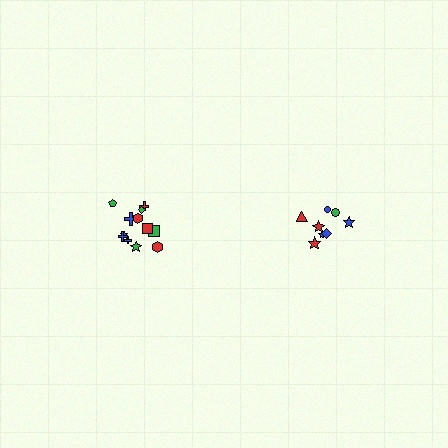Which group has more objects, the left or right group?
The left group.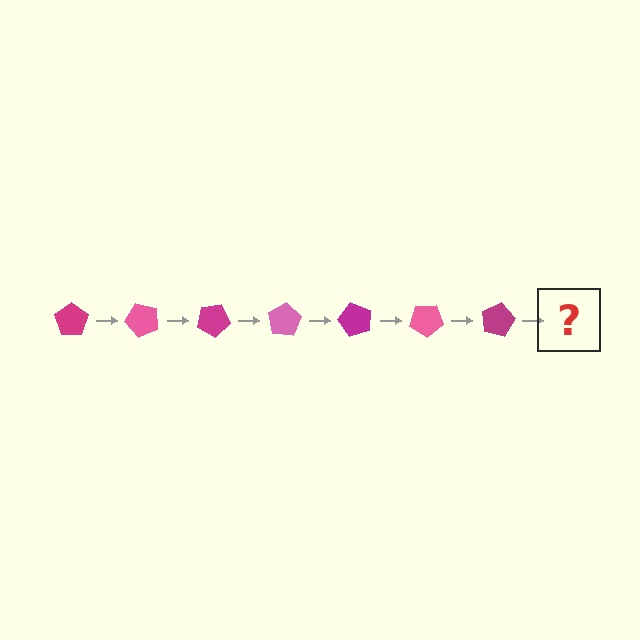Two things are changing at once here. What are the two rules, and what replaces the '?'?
The two rules are that it rotates 50 degrees each step and the color cycles through magenta and pink. The '?' should be a pink pentagon, rotated 350 degrees from the start.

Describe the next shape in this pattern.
It should be a pink pentagon, rotated 350 degrees from the start.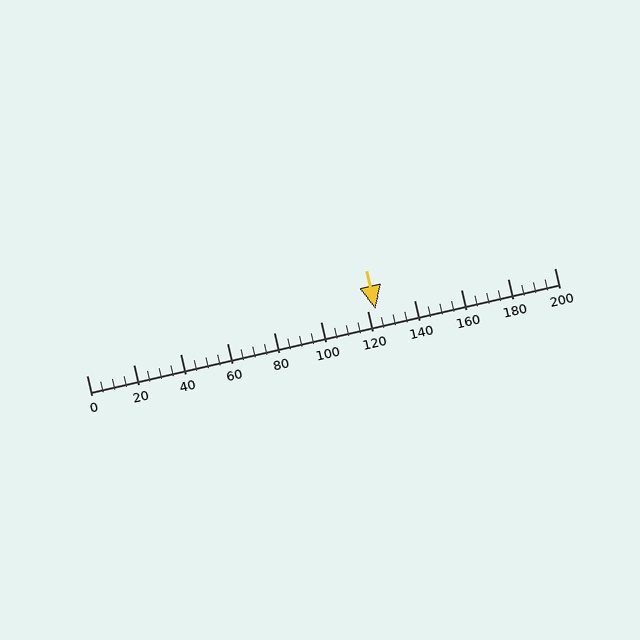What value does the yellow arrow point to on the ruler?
The yellow arrow points to approximately 124.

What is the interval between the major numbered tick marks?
The major tick marks are spaced 20 units apart.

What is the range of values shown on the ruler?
The ruler shows values from 0 to 200.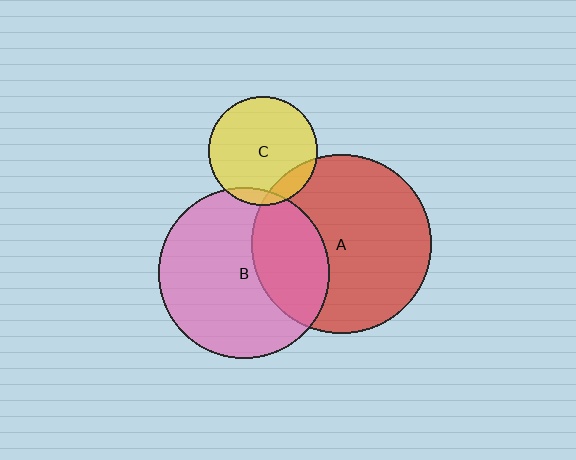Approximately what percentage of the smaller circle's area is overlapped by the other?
Approximately 30%.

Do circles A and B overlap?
Yes.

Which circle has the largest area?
Circle A (red).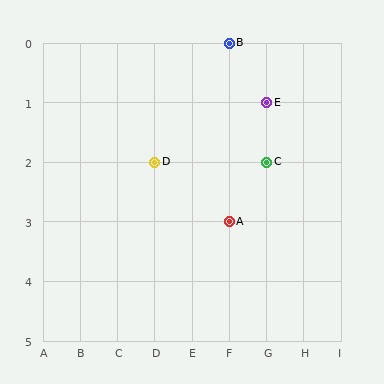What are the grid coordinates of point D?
Point D is at grid coordinates (D, 2).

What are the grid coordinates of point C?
Point C is at grid coordinates (G, 2).